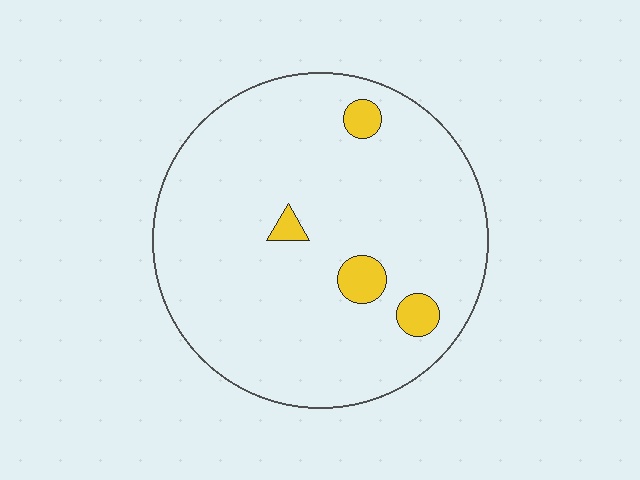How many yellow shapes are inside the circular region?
4.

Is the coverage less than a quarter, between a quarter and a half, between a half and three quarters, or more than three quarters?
Less than a quarter.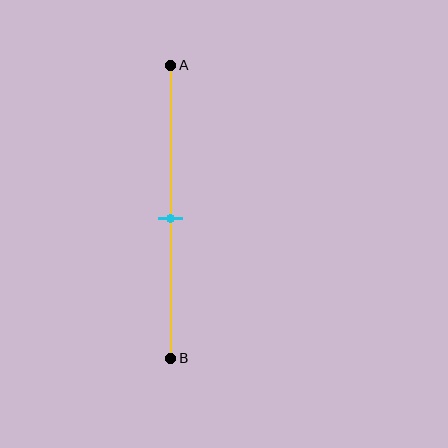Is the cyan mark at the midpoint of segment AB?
Yes, the mark is approximately at the midpoint.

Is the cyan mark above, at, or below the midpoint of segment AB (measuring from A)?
The cyan mark is approximately at the midpoint of segment AB.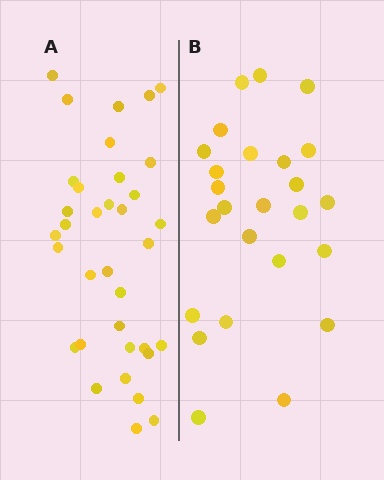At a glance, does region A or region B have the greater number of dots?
Region A (the left region) has more dots.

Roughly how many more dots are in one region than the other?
Region A has roughly 10 or so more dots than region B.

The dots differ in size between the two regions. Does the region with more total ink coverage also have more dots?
No. Region B has more total ink coverage because its dots are larger, but region A actually contains more individual dots. Total area can be misleading — the number of items is what matters here.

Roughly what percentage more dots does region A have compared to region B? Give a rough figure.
About 40% more.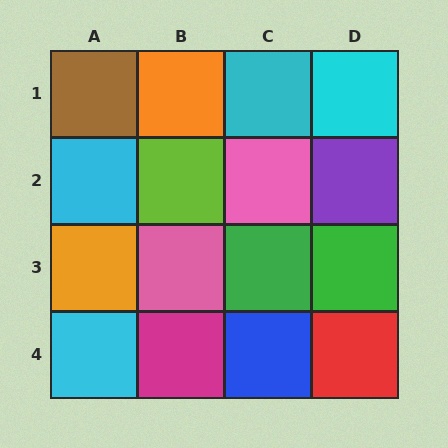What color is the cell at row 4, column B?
Magenta.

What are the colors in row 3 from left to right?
Orange, pink, green, green.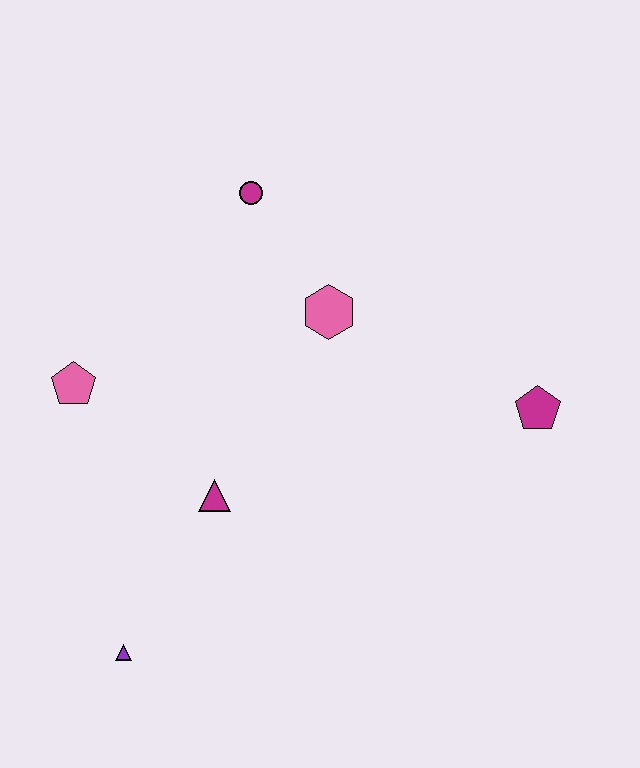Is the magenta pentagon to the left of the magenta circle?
No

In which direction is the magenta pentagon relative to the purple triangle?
The magenta pentagon is to the right of the purple triangle.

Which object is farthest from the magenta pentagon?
The purple triangle is farthest from the magenta pentagon.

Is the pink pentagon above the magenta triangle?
Yes